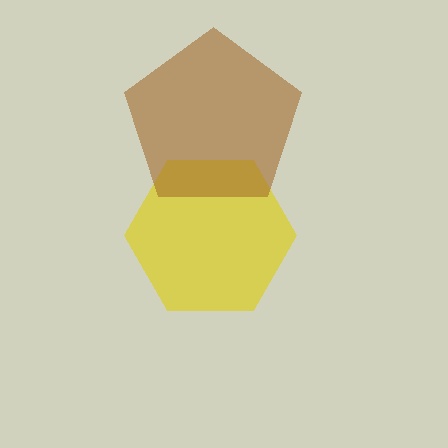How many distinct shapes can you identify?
There are 2 distinct shapes: a yellow hexagon, a brown pentagon.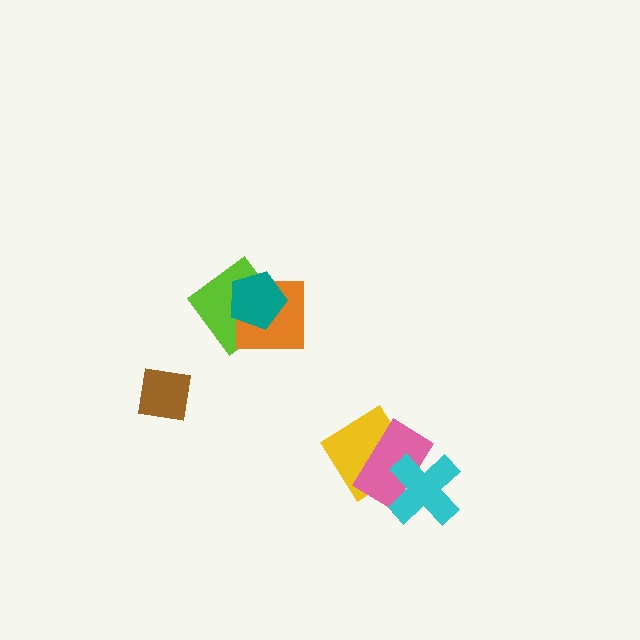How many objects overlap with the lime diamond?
2 objects overlap with the lime diamond.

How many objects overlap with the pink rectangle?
2 objects overlap with the pink rectangle.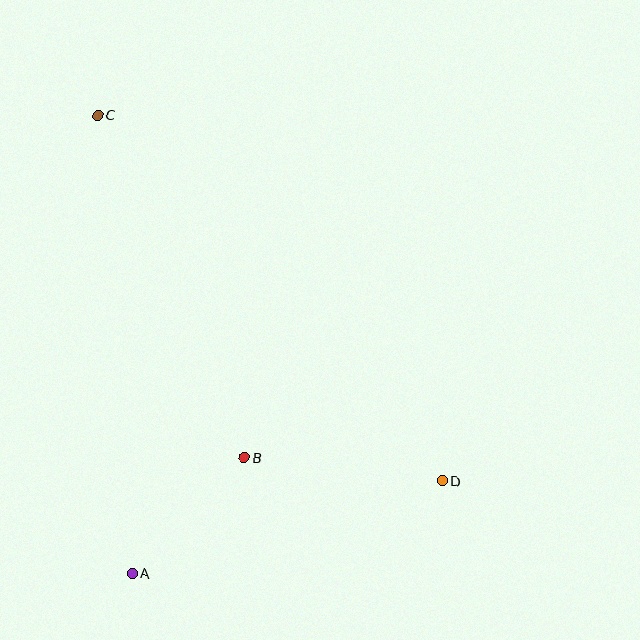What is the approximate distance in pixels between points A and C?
The distance between A and C is approximately 460 pixels.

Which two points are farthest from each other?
Points C and D are farthest from each other.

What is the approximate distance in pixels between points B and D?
The distance between B and D is approximately 199 pixels.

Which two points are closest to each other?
Points A and B are closest to each other.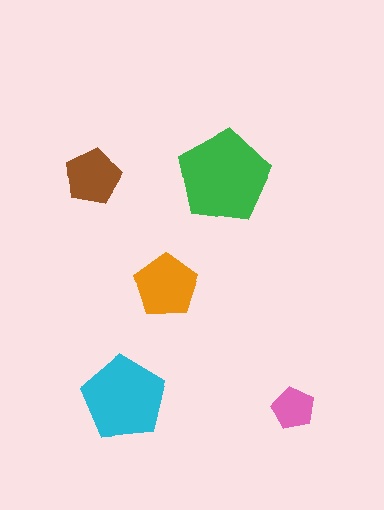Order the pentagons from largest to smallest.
the green one, the cyan one, the orange one, the brown one, the pink one.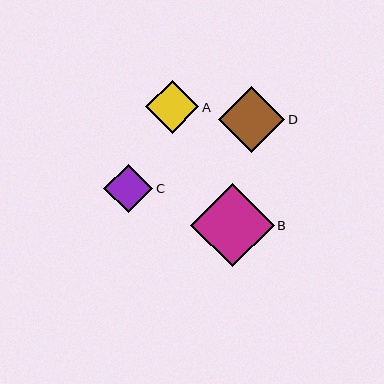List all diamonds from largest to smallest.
From largest to smallest: B, D, A, C.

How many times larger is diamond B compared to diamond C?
Diamond B is approximately 1.7 times the size of diamond C.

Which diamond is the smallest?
Diamond C is the smallest with a size of approximately 49 pixels.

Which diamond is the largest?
Diamond B is the largest with a size of approximately 84 pixels.